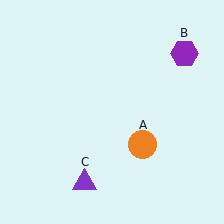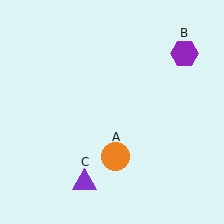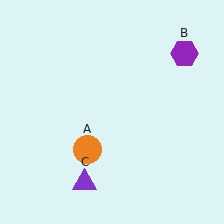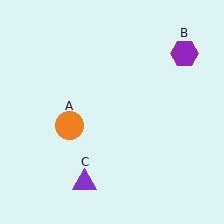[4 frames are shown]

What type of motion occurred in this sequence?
The orange circle (object A) rotated clockwise around the center of the scene.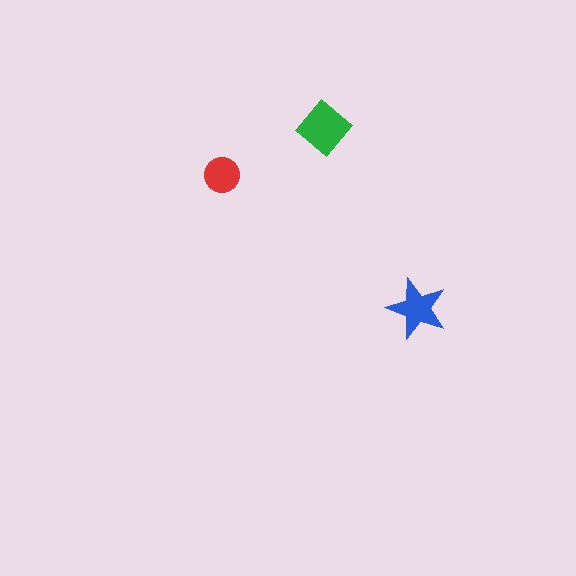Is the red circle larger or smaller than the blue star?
Smaller.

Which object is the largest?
The green diamond.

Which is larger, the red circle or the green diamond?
The green diamond.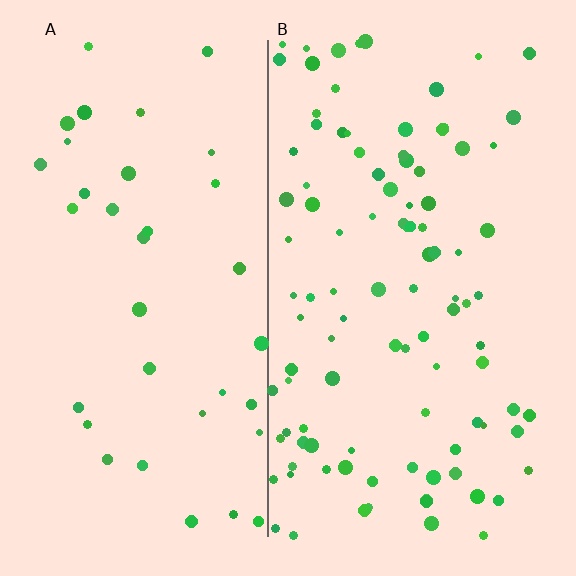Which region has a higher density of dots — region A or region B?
B (the right).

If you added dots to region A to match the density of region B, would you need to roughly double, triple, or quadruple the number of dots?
Approximately triple.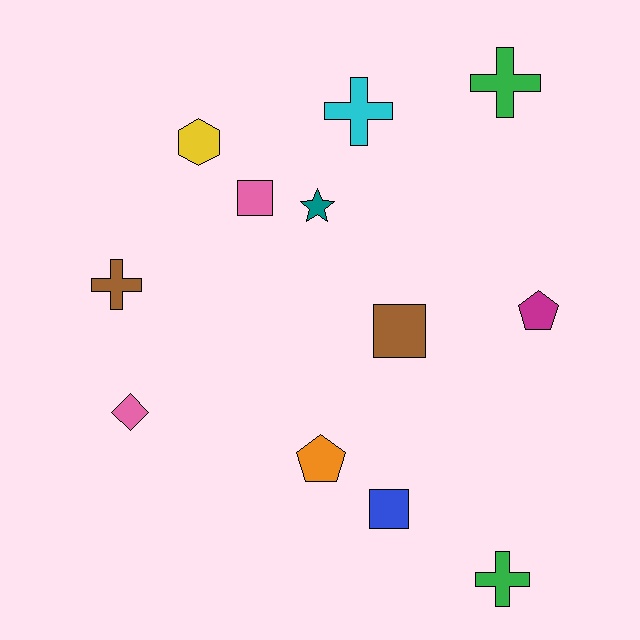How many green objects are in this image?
There are 2 green objects.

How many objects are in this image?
There are 12 objects.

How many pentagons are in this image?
There are 2 pentagons.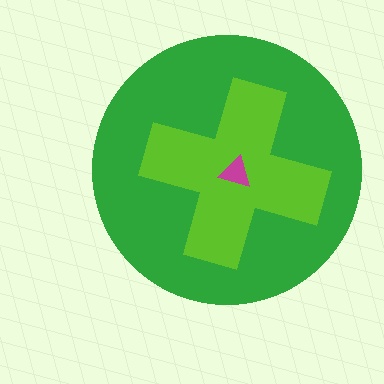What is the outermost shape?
The green circle.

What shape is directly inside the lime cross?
The magenta triangle.